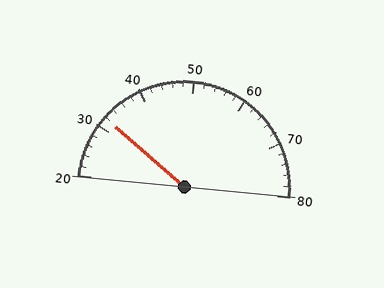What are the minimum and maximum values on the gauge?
The gauge ranges from 20 to 80.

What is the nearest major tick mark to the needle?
The nearest major tick mark is 30.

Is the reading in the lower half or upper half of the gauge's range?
The reading is in the lower half of the range (20 to 80).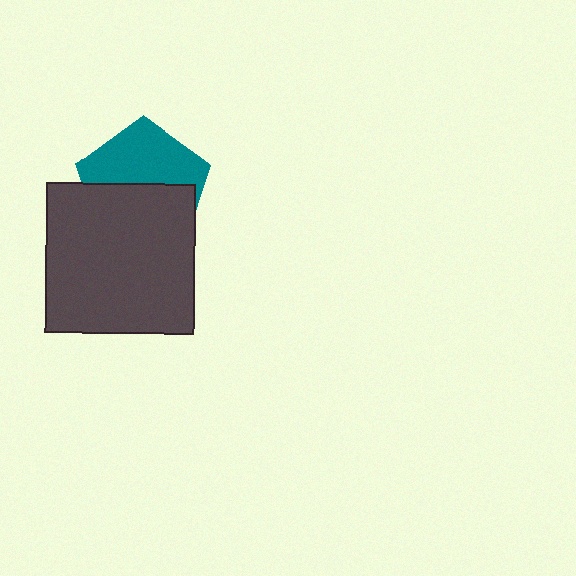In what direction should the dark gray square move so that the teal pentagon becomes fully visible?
The dark gray square should move down. That is the shortest direction to clear the overlap and leave the teal pentagon fully visible.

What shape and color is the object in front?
The object in front is a dark gray square.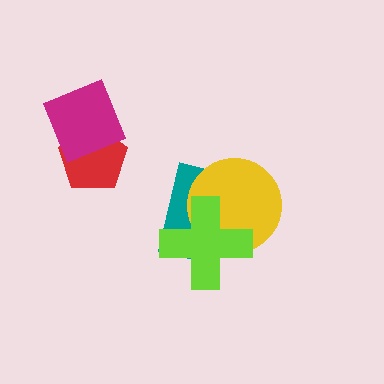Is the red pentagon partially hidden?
Yes, it is partially covered by another shape.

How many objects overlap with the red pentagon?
1 object overlaps with the red pentagon.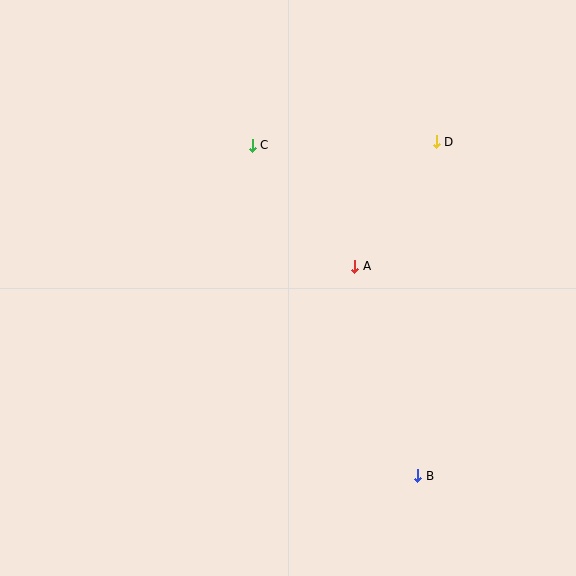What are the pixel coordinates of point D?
Point D is at (436, 142).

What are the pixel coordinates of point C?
Point C is at (252, 145).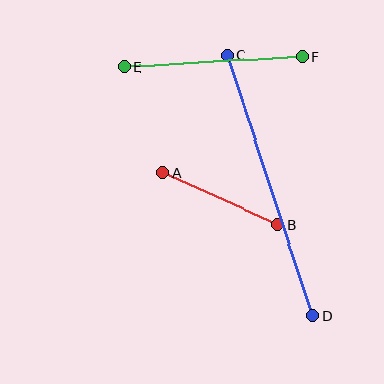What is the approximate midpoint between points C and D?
The midpoint is at approximately (270, 186) pixels.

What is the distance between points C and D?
The distance is approximately 274 pixels.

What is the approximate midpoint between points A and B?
The midpoint is at approximately (220, 198) pixels.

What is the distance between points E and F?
The distance is approximately 178 pixels.